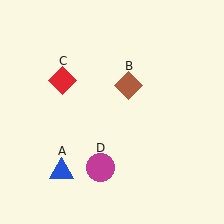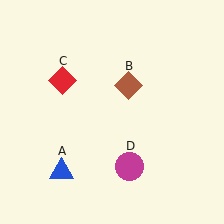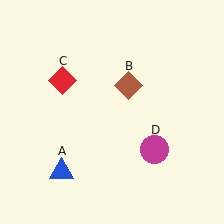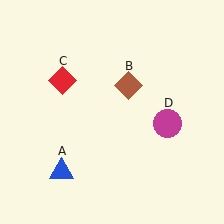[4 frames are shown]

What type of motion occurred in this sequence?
The magenta circle (object D) rotated counterclockwise around the center of the scene.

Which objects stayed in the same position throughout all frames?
Blue triangle (object A) and brown diamond (object B) and red diamond (object C) remained stationary.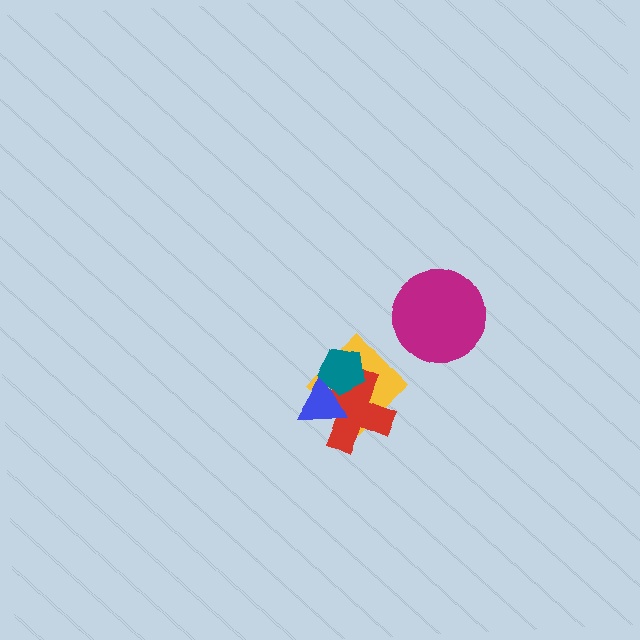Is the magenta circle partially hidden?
No, no other shape covers it.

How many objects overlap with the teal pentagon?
3 objects overlap with the teal pentagon.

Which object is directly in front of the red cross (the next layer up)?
The blue triangle is directly in front of the red cross.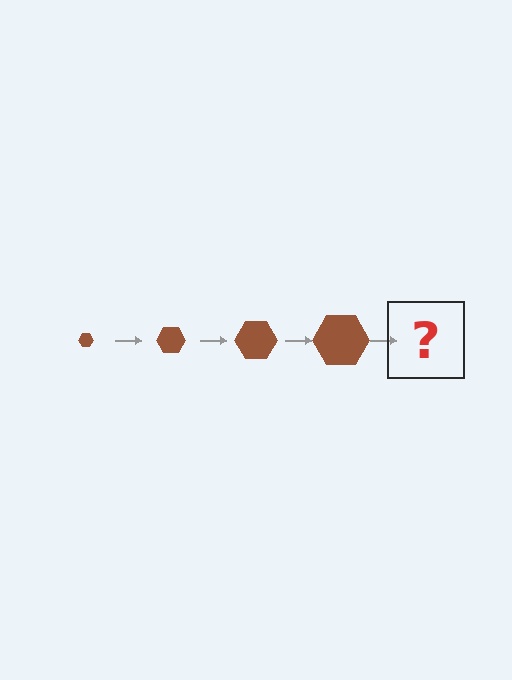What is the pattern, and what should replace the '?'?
The pattern is that the hexagon gets progressively larger each step. The '?' should be a brown hexagon, larger than the previous one.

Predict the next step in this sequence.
The next step is a brown hexagon, larger than the previous one.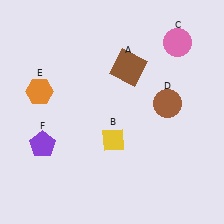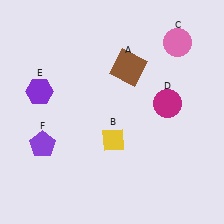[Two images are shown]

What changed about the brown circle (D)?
In Image 1, D is brown. In Image 2, it changed to magenta.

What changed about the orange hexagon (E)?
In Image 1, E is orange. In Image 2, it changed to purple.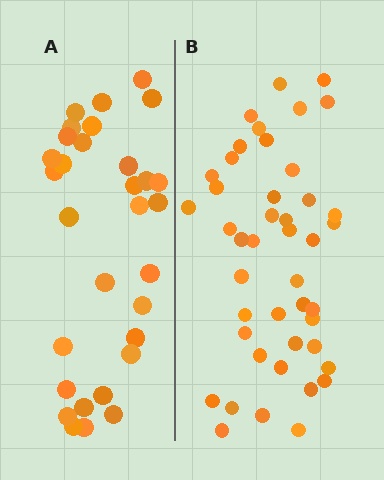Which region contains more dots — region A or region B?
Region B (the right region) has more dots.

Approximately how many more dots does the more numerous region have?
Region B has approximately 15 more dots than region A.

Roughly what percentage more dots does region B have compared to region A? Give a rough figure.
About 40% more.